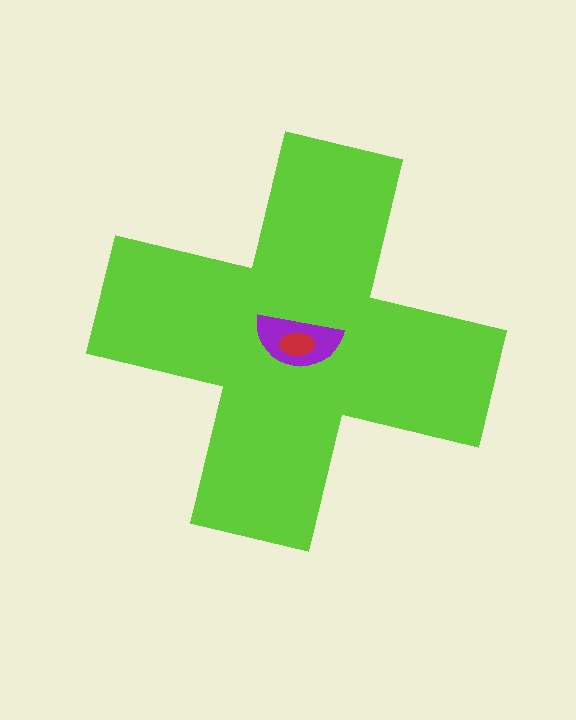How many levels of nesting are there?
3.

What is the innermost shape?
The red ellipse.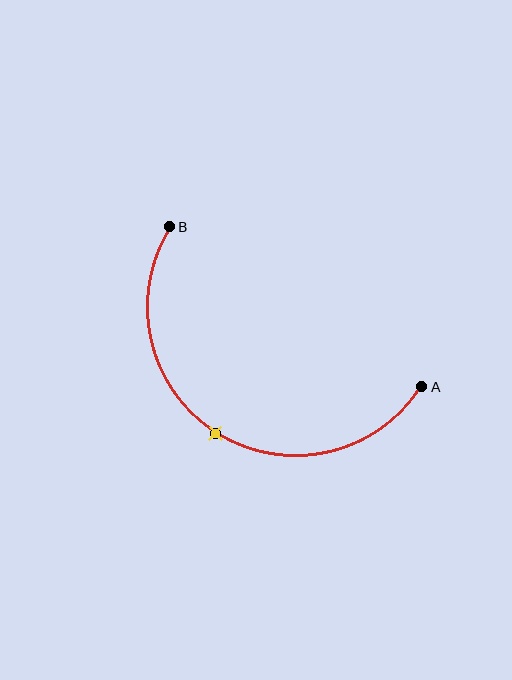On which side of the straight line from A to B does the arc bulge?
The arc bulges below the straight line connecting A and B.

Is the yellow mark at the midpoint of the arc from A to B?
Yes. The yellow mark lies on the arc at equal arc-length from both A and B — it is the arc midpoint.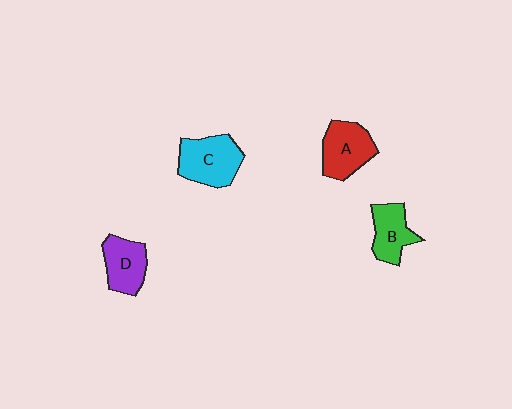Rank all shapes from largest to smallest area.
From largest to smallest: C (cyan), A (red), D (purple), B (green).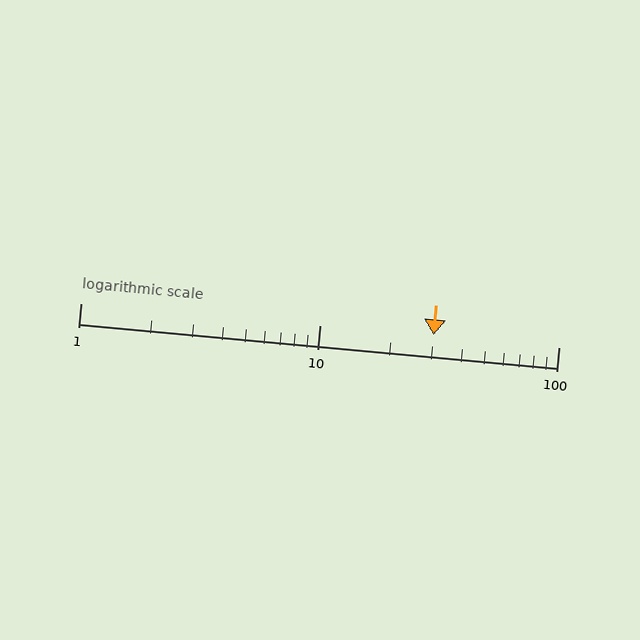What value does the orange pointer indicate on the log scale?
The pointer indicates approximately 30.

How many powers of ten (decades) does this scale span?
The scale spans 2 decades, from 1 to 100.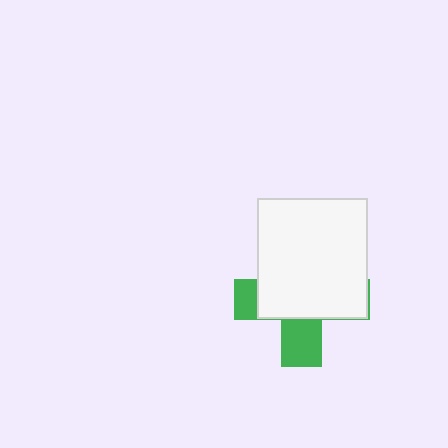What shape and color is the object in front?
The object in front is a white rectangle.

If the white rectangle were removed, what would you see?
You would see the complete green cross.